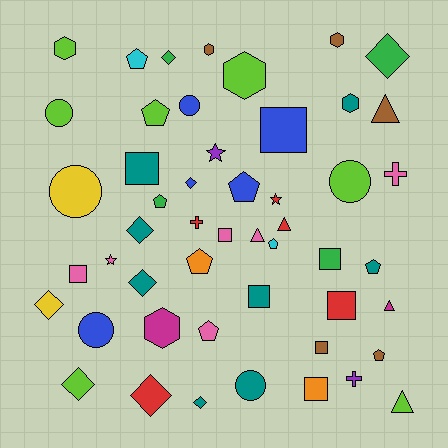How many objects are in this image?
There are 50 objects.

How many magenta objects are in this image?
There are 2 magenta objects.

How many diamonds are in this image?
There are 9 diamonds.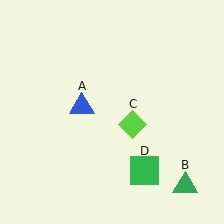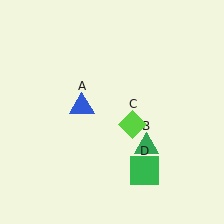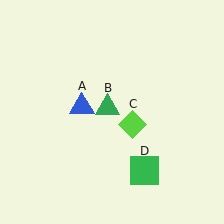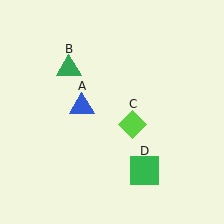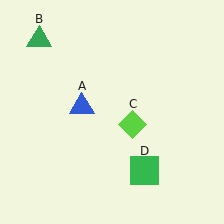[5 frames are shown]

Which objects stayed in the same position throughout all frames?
Blue triangle (object A) and lime diamond (object C) and green square (object D) remained stationary.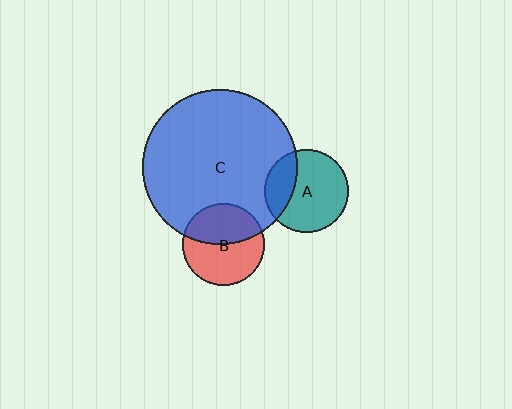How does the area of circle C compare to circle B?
Approximately 3.6 times.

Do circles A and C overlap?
Yes.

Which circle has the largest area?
Circle C (blue).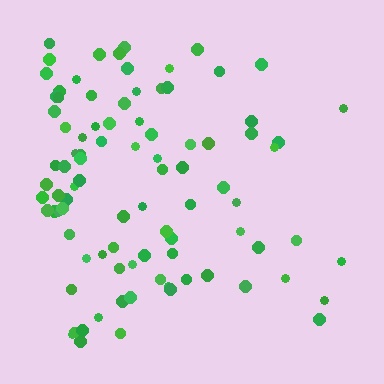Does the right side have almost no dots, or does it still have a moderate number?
Still a moderate number, just noticeably fewer than the left.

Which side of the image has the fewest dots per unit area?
The right.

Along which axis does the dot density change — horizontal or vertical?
Horizontal.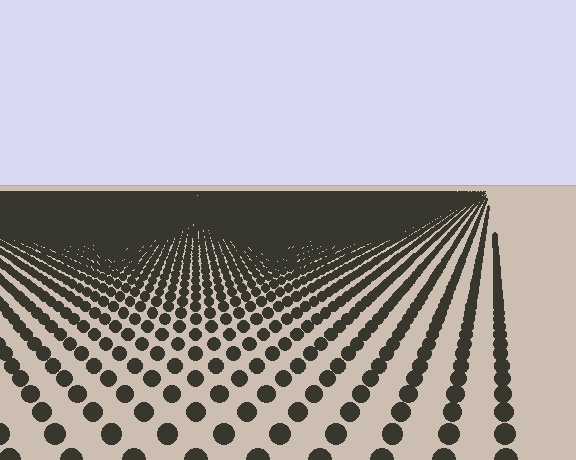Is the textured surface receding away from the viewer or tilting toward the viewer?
The surface is receding away from the viewer. Texture elements get smaller and denser toward the top.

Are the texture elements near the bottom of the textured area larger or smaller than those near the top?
Larger. Near the bottom, elements are closer to the viewer and appear at a bigger on-screen size.